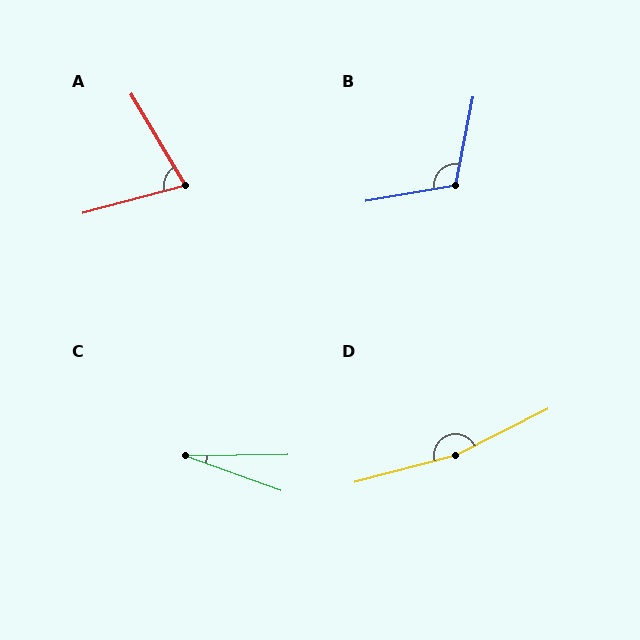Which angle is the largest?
D, at approximately 168 degrees.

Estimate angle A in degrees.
Approximately 74 degrees.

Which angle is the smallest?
C, at approximately 21 degrees.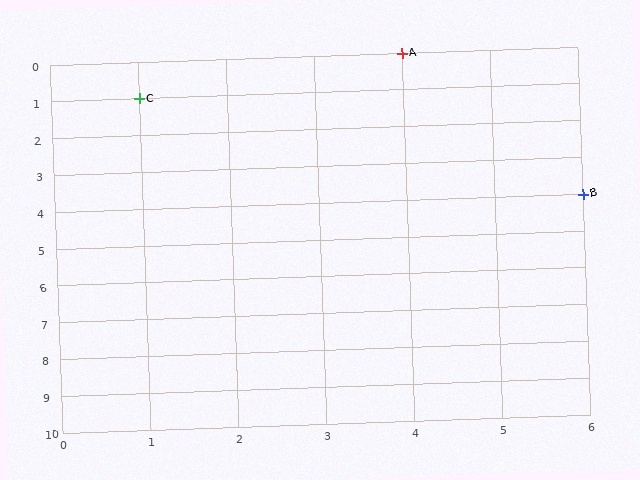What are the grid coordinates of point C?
Point C is at grid coordinates (1, 1).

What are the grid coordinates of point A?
Point A is at grid coordinates (4, 0).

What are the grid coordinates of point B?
Point B is at grid coordinates (6, 4).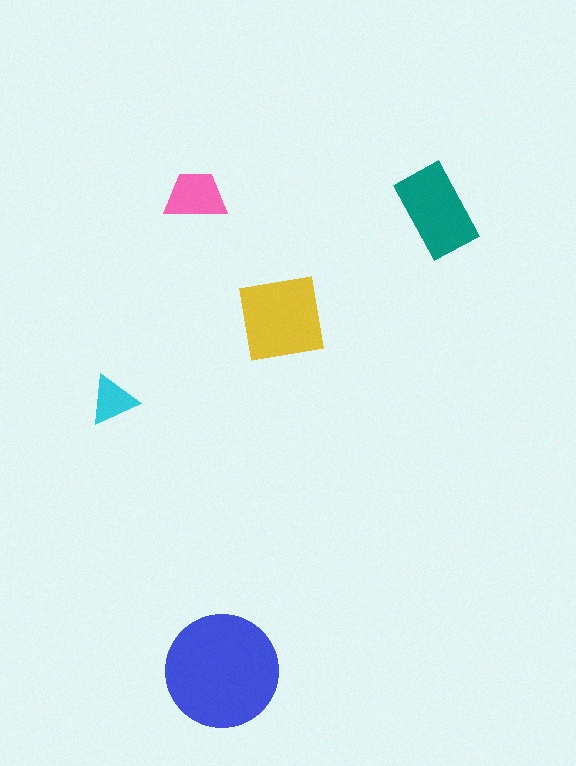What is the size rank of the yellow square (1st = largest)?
2nd.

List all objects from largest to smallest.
The blue circle, the yellow square, the teal rectangle, the pink trapezoid, the cyan triangle.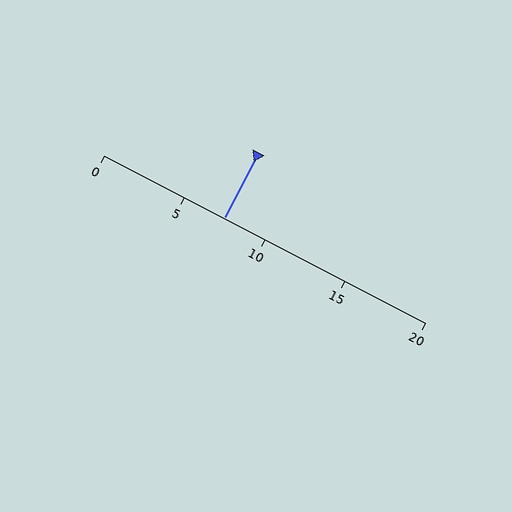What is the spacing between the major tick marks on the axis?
The major ticks are spaced 5 apart.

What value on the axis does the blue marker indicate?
The marker indicates approximately 7.5.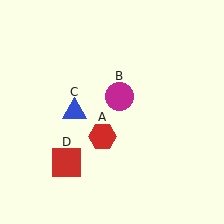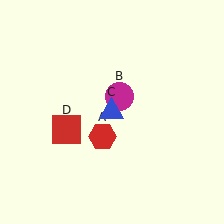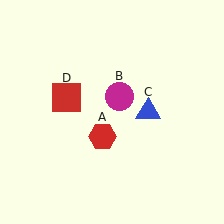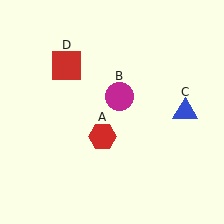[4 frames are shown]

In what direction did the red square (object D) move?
The red square (object D) moved up.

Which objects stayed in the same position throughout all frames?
Red hexagon (object A) and magenta circle (object B) remained stationary.